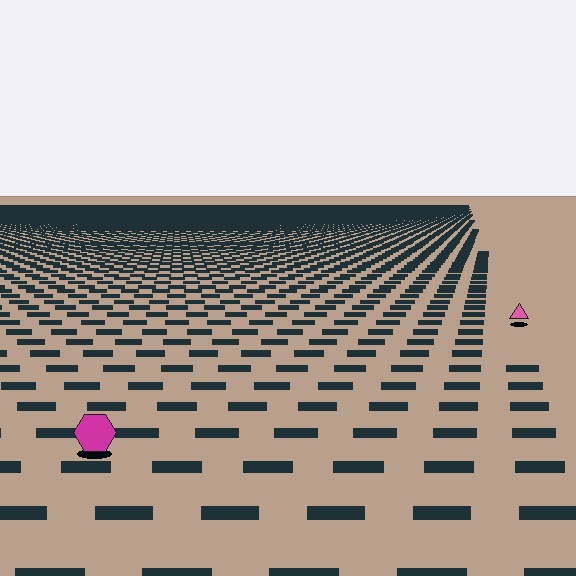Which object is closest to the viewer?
The magenta hexagon is closest. The texture marks near it are larger and more spread out.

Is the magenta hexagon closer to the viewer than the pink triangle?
Yes. The magenta hexagon is closer — you can tell from the texture gradient: the ground texture is coarser near it.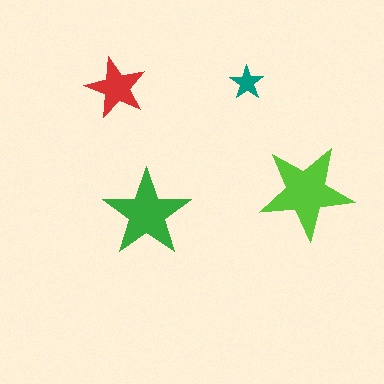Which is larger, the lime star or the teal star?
The lime one.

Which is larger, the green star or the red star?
The green one.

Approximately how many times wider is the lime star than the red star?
About 1.5 times wider.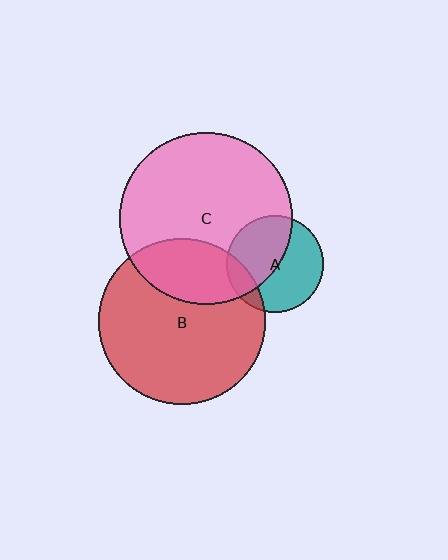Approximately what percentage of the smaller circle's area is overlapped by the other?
Approximately 15%.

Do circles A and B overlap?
Yes.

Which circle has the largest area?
Circle C (pink).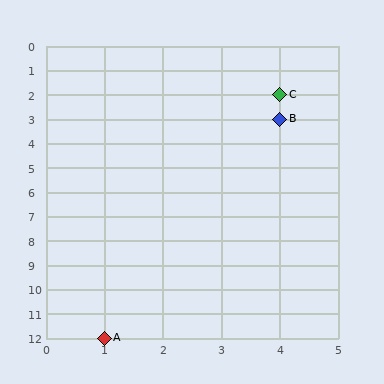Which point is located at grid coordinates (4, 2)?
Point C is at (4, 2).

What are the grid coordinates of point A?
Point A is at grid coordinates (1, 12).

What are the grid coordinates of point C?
Point C is at grid coordinates (4, 2).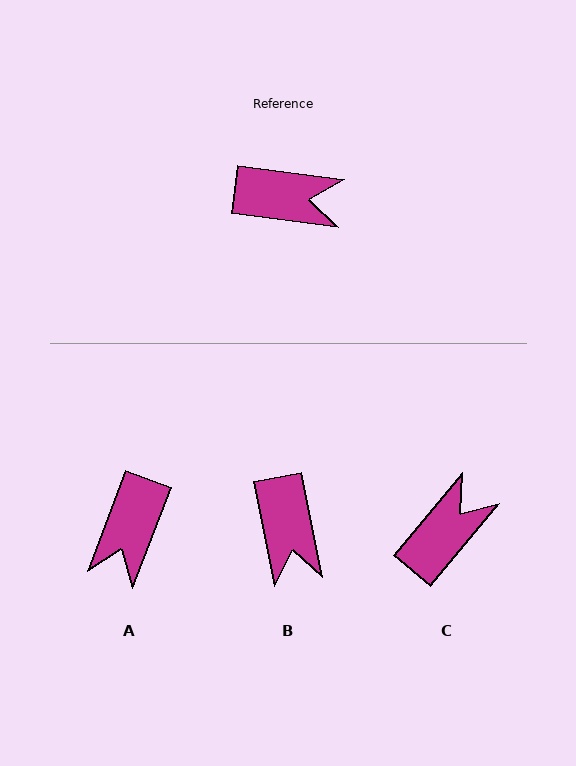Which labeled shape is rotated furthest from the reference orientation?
A, about 104 degrees away.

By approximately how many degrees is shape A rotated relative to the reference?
Approximately 104 degrees clockwise.